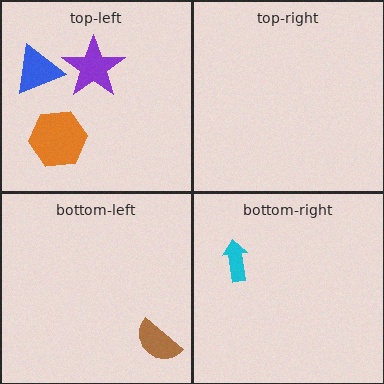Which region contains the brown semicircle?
The bottom-left region.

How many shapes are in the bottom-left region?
1.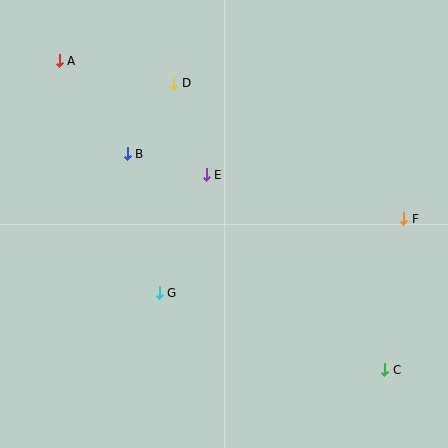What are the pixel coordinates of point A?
Point A is at (59, 61).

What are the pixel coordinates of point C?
Point C is at (385, 370).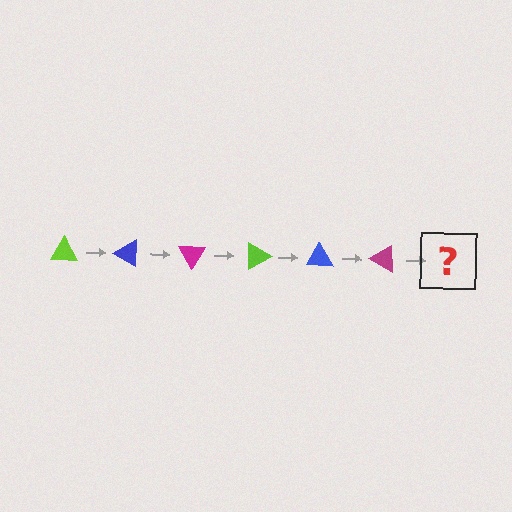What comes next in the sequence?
The next element should be a lime triangle, rotated 180 degrees from the start.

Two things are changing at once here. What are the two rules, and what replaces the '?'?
The two rules are that it rotates 30 degrees each step and the color cycles through lime, blue, and magenta. The '?' should be a lime triangle, rotated 180 degrees from the start.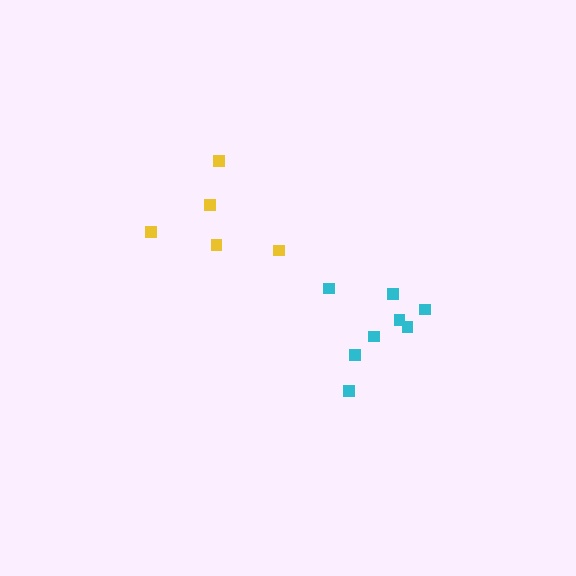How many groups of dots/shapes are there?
There are 2 groups.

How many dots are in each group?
Group 1: 8 dots, Group 2: 5 dots (13 total).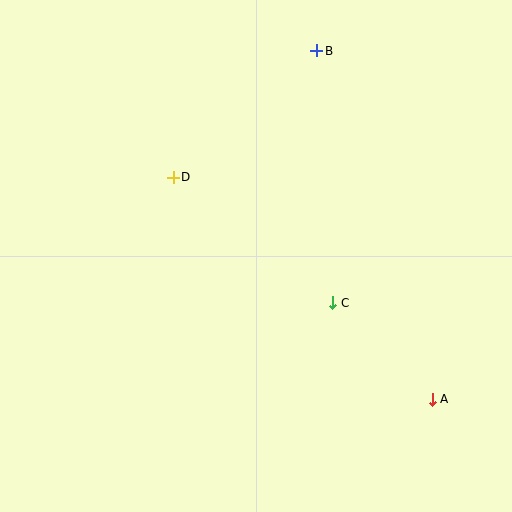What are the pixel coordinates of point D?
Point D is at (173, 177).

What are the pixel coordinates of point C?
Point C is at (333, 303).